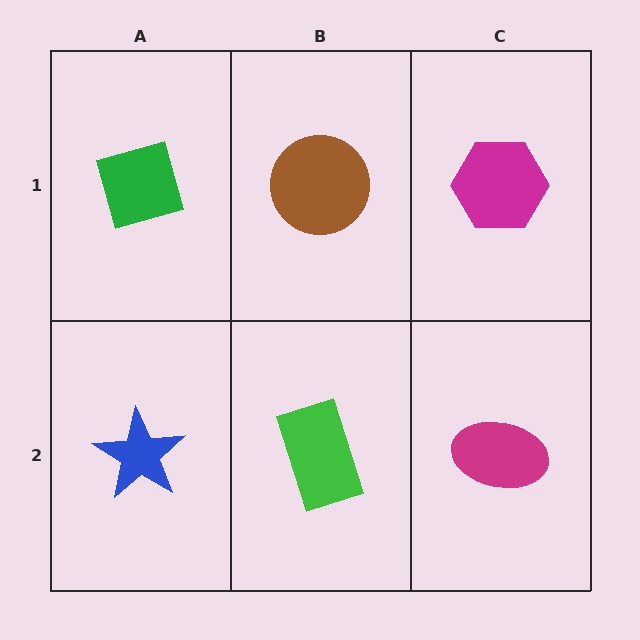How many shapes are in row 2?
3 shapes.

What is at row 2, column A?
A blue star.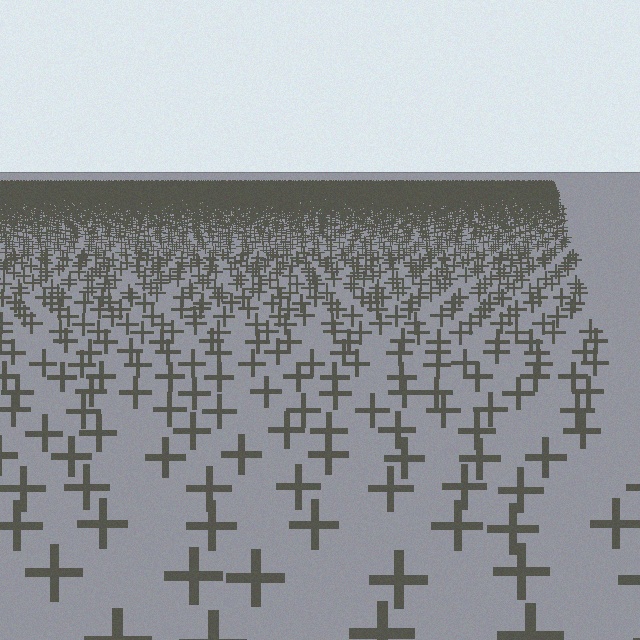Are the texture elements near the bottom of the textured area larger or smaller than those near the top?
Larger. Near the bottom, elements are closer to the viewer and appear at a bigger on-screen size.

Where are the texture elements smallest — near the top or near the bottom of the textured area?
Near the top.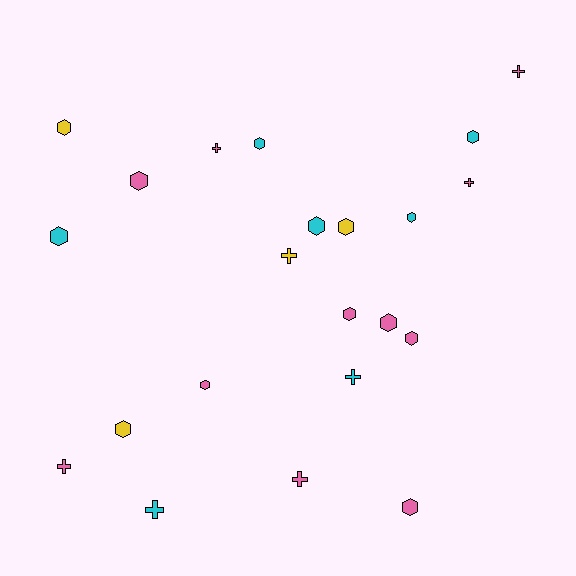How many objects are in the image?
There are 22 objects.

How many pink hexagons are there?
There are 6 pink hexagons.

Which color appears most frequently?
Pink, with 11 objects.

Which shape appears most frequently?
Hexagon, with 14 objects.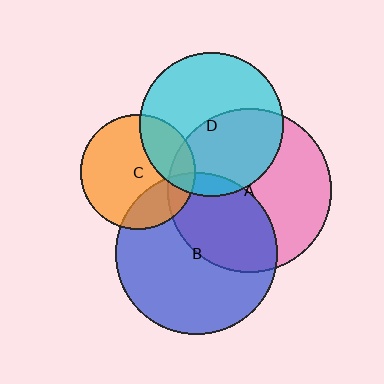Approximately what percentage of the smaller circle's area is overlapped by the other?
Approximately 10%.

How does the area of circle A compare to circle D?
Approximately 1.3 times.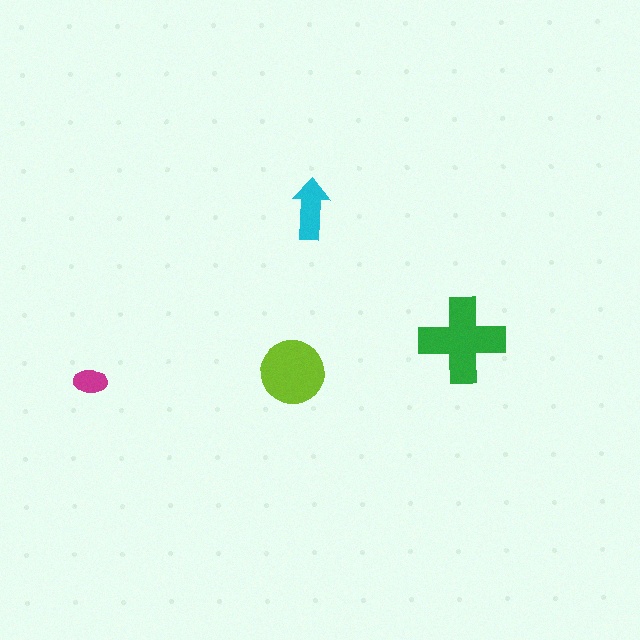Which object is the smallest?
The magenta ellipse.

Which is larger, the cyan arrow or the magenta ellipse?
The cyan arrow.